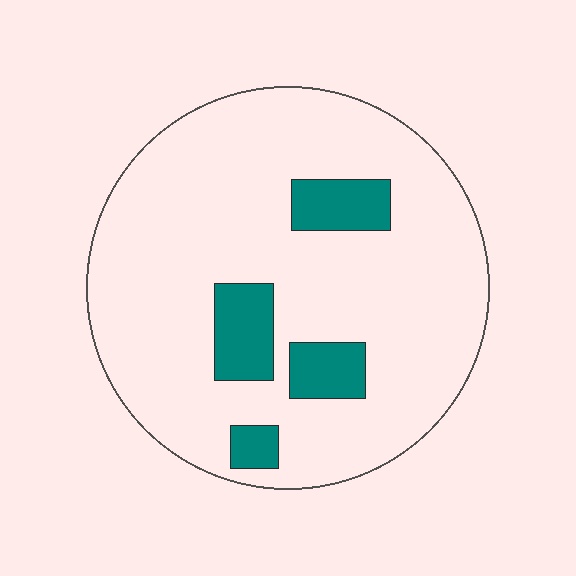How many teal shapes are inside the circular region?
4.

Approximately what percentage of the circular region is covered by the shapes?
Approximately 15%.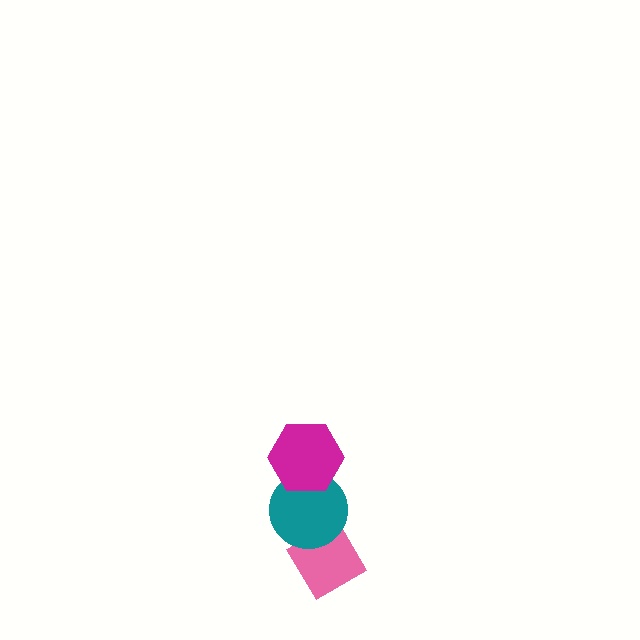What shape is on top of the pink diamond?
The teal circle is on top of the pink diamond.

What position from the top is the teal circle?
The teal circle is 2nd from the top.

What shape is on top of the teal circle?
The magenta hexagon is on top of the teal circle.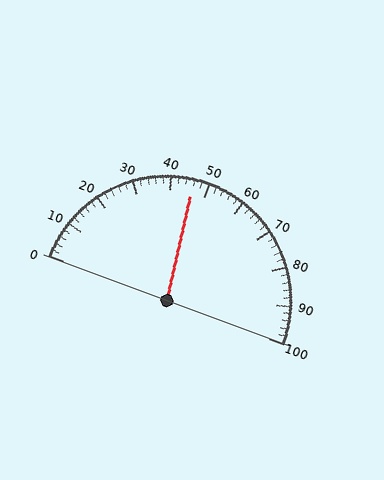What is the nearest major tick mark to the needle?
The nearest major tick mark is 50.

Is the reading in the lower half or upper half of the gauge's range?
The reading is in the lower half of the range (0 to 100).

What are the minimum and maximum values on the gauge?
The gauge ranges from 0 to 100.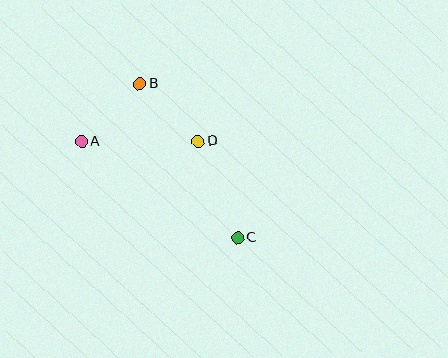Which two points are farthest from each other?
Points A and C are farthest from each other.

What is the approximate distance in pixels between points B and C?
The distance between B and C is approximately 183 pixels.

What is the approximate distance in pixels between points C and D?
The distance between C and D is approximately 105 pixels.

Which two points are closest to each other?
Points B and D are closest to each other.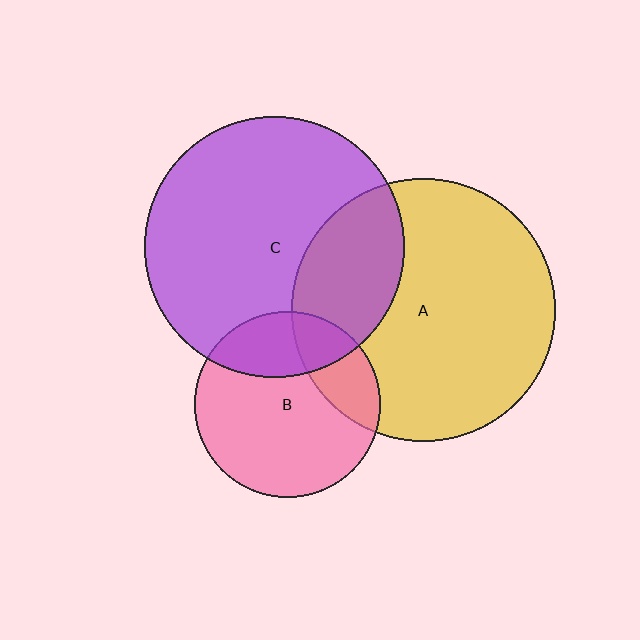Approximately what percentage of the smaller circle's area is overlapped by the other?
Approximately 25%.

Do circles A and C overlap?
Yes.